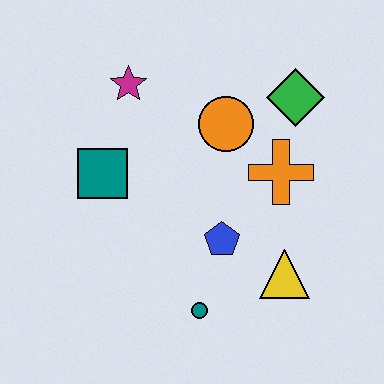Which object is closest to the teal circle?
The blue pentagon is closest to the teal circle.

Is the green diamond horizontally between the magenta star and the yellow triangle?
No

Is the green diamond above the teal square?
Yes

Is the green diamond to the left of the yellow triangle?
No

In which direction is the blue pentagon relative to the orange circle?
The blue pentagon is below the orange circle.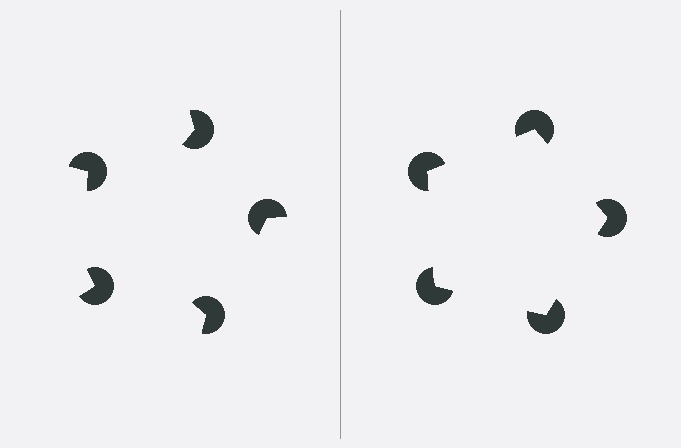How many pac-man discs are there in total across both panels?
10 — 5 on each side.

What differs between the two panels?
The pac-man discs are positioned identically on both sides; only the wedge orientations differ. On the right they align to a pentagon; on the left they are misaligned.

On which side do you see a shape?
An illusory pentagon appears on the right side. On the left side the wedge cuts are rotated, so no coherent shape forms.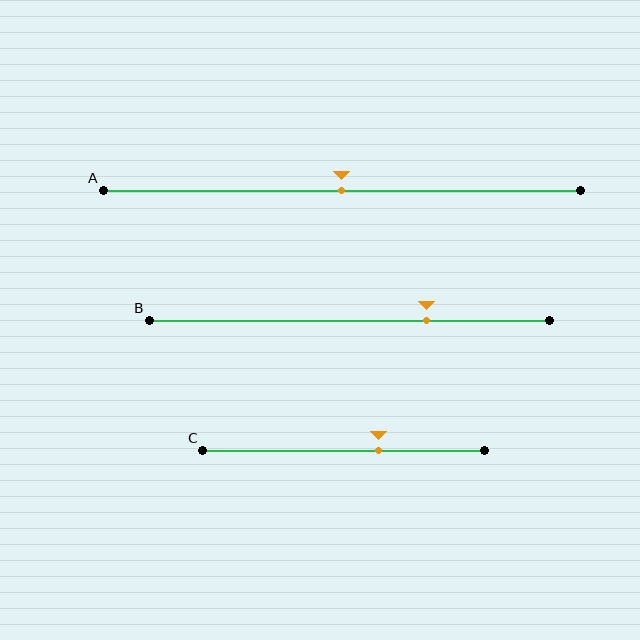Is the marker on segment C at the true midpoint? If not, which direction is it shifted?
No, the marker on segment C is shifted to the right by about 12% of the segment length.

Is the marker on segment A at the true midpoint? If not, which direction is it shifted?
Yes, the marker on segment A is at the true midpoint.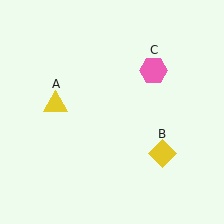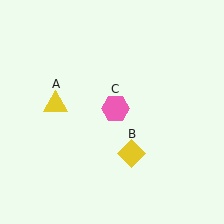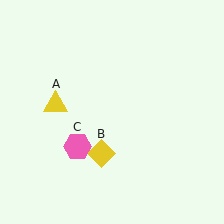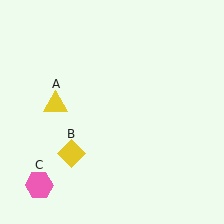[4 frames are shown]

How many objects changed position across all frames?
2 objects changed position: yellow diamond (object B), pink hexagon (object C).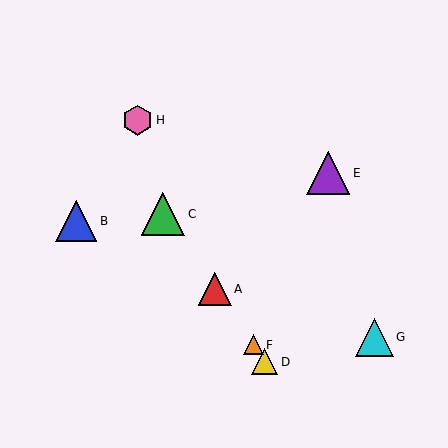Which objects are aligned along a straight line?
Objects A, C, D, F are aligned along a straight line.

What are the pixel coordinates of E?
Object E is at (328, 173).